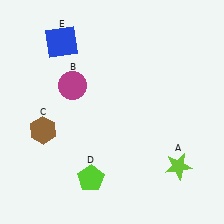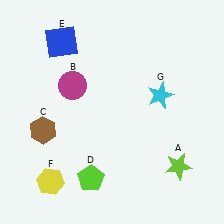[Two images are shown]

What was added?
A yellow hexagon (F), a cyan star (G) were added in Image 2.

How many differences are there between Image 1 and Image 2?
There are 2 differences between the two images.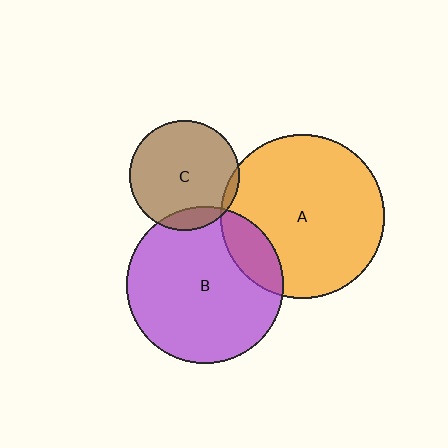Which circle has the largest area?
Circle A (orange).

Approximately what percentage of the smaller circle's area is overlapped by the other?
Approximately 5%.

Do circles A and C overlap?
Yes.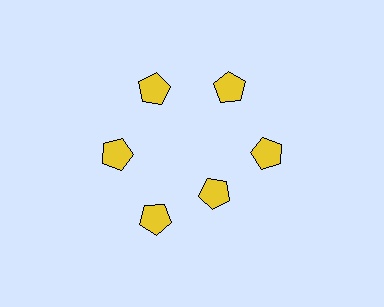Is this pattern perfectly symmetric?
No. The 6 yellow pentagons are arranged in a ring, but one element near the 5 o'clock position is pulled inward toward the center, breaking the 6-fold rotational symmetry.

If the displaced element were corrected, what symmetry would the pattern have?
It would have 6-fold rotational symmetry — the pattern would map onto itself every 60 degrees.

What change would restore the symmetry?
The symmetry would be restored by moving it outward, back onto the ring so that all 6 pentagons sit at equal angles and equal distance from the center.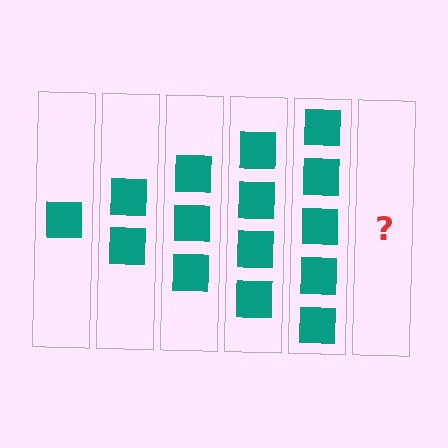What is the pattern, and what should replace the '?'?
The pattern is that each step adds one more square. The '?' should be 6 squares.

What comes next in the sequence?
The next element should be 6 squares.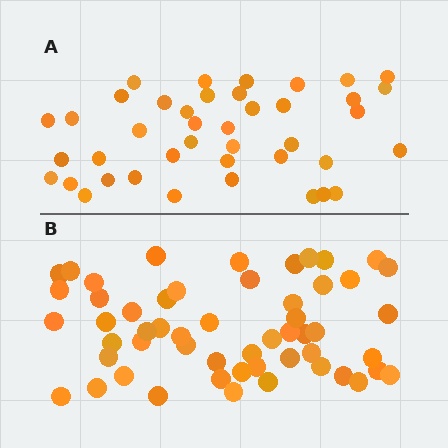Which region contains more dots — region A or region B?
Region B (the bottom region) has more dots.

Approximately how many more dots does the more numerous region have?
Region B has approximately 15 more dots than region A.